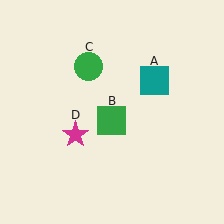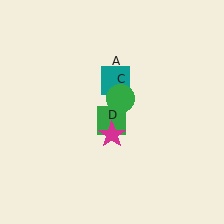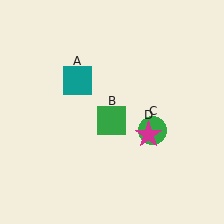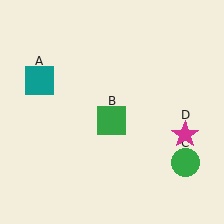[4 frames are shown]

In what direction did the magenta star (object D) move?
The magenta star (object D) moved right.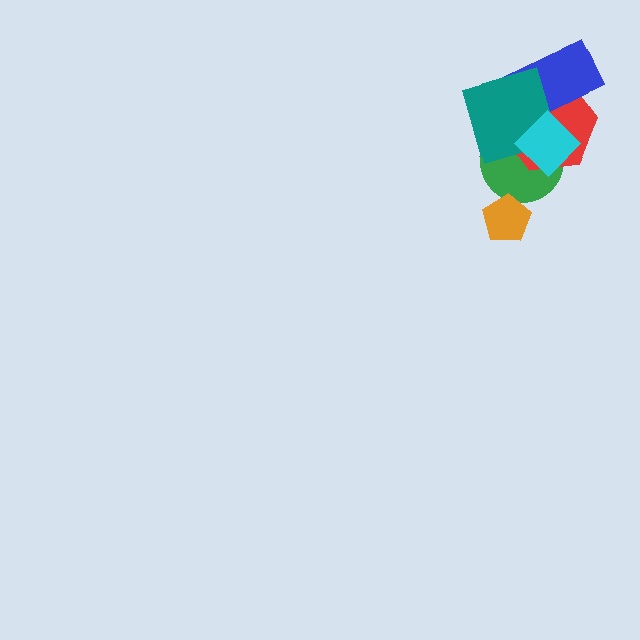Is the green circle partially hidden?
Yes, it is partially covered by another shape.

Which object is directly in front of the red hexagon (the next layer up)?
The blue rectangle is directly in front of the red hexagon.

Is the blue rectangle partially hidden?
Yes, it is partially covered by another shape.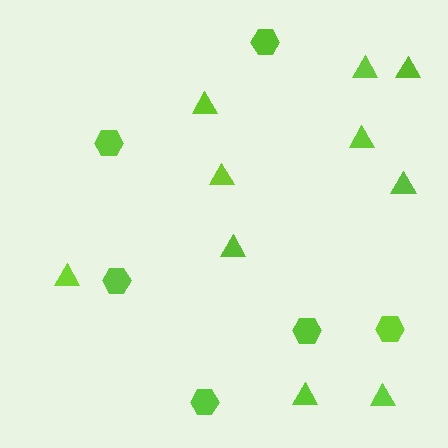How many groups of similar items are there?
There are 2 groups: one group of hexagons (6) and one group of triangles (10).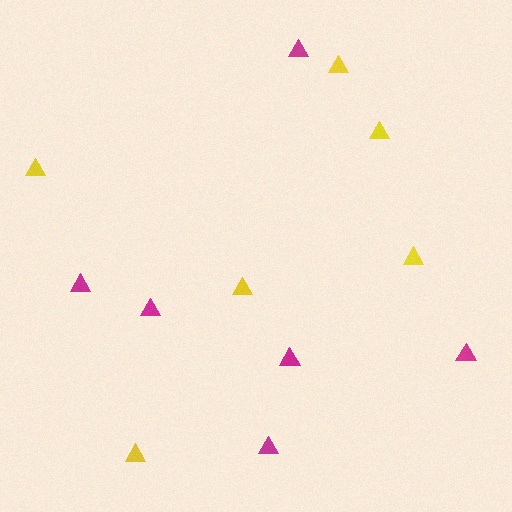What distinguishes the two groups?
There are 2 groups: one group of magenta triangles (6) and one group of yellow triangles (6).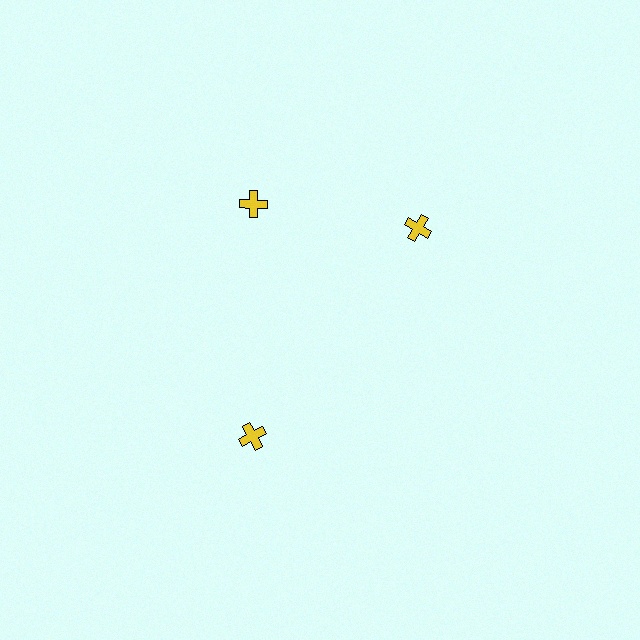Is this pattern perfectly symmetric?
No. The 3 yellow crosses are arranged in a ring, but one element near the 3 o'clock position is rotated out of alignment along the ring, breaking the 3-fold rotational symmetry.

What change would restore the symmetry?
The symmetry would be restored by rotating it back into even spacing with its neighbors so that all 3 crosses sit at equal angles and equal distance from the center.